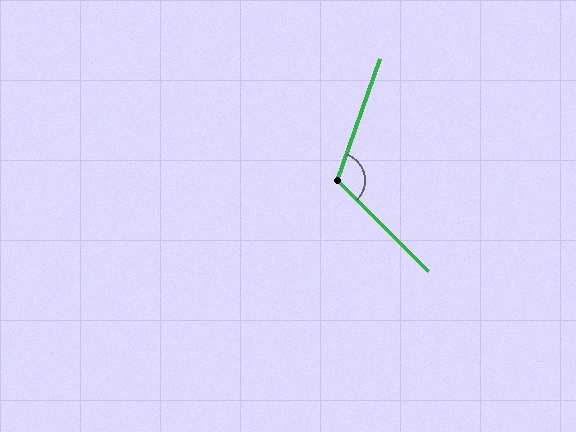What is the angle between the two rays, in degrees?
Approximately 115 degrees.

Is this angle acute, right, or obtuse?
It is obtuse.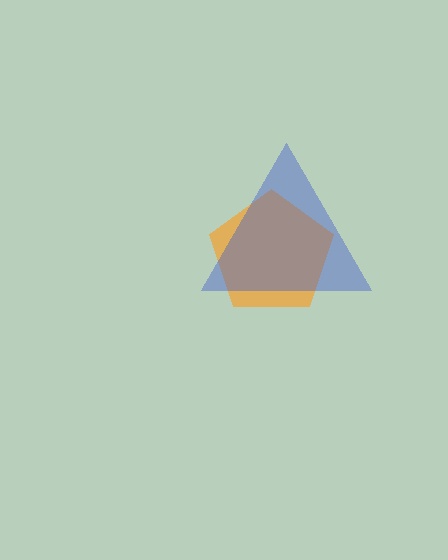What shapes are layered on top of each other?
The layered shapes are: an orange pentagon, a blue triangle.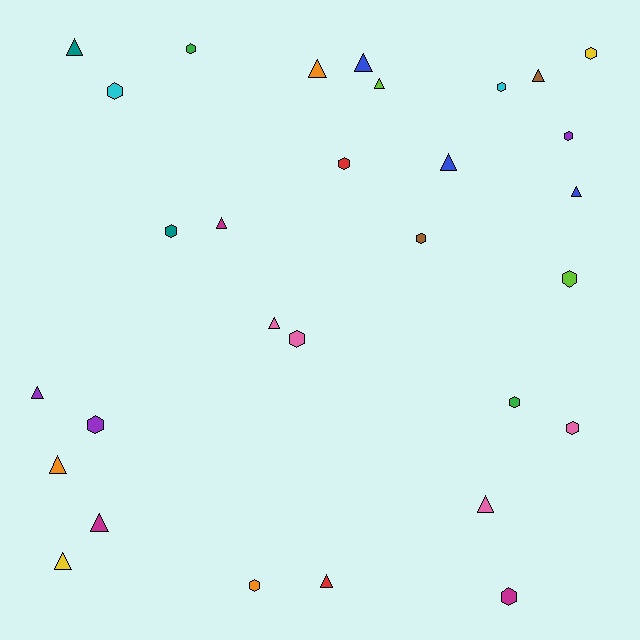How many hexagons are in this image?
There are 15 hexagons.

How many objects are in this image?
There are 30 objects.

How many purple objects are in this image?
There are 3 purple objects.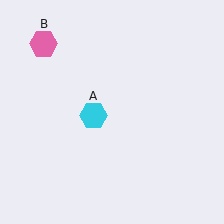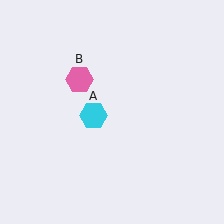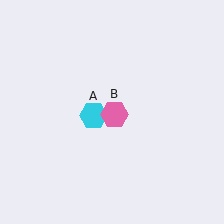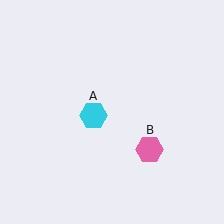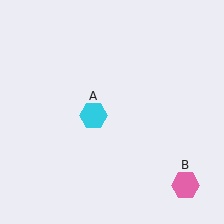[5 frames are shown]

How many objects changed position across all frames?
1 object changed position: pink hexagon (object B).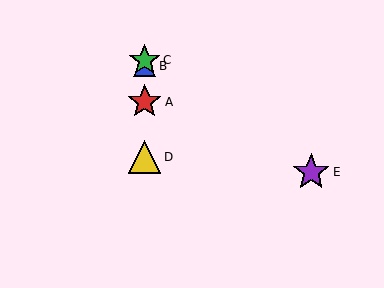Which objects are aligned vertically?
Objects A, B, C, D are aligned vertically.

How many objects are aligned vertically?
4 objects (A, B, C, D) are aligned vertically.